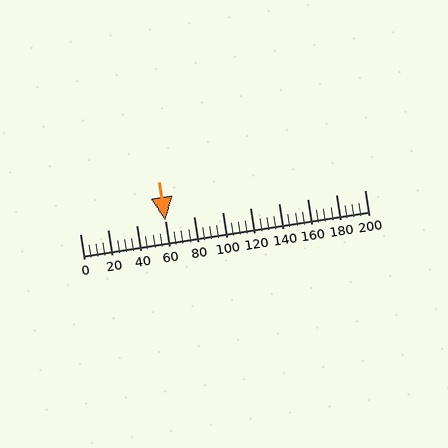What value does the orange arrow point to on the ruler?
The orange arrow points to approximately 60.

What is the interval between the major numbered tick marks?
The major tick marks are spaced 20 units apart.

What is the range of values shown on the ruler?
The ruler shows values from 0 to 200.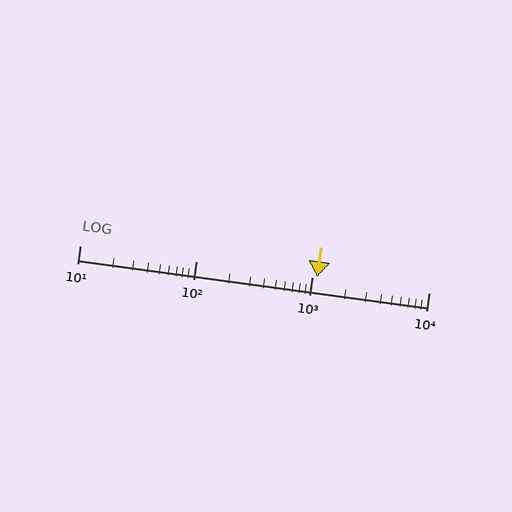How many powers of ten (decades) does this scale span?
The scale spans 3 decades, from 10 to 10000.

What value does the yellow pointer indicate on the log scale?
The pointer indicates approximately 1100.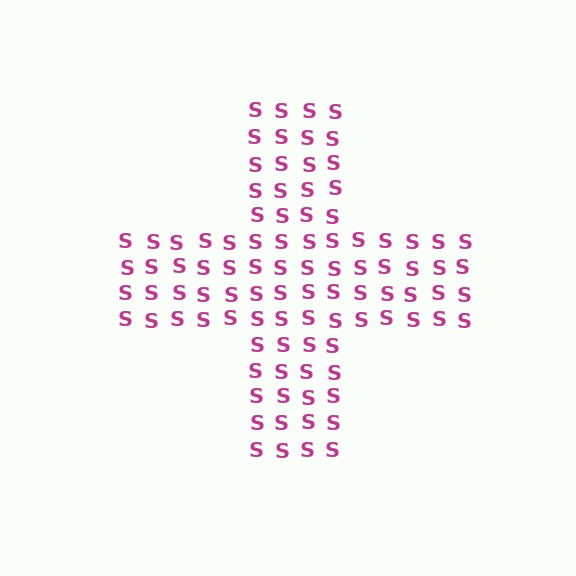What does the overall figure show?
The overall figure shows a cross.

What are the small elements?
The small elements are letter S's.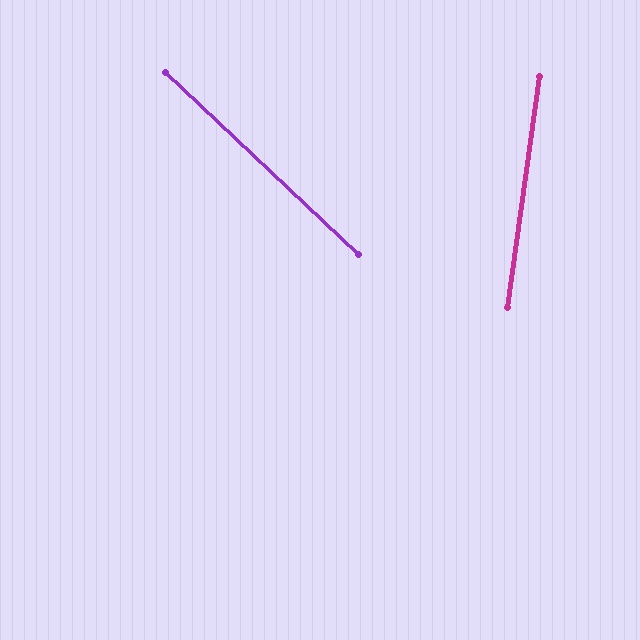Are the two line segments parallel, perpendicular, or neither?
Neither parallel nor perpendicular — they differ by about 55°.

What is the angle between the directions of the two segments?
Approximately 55 degrees.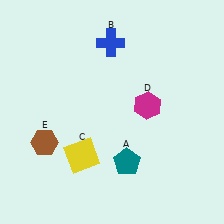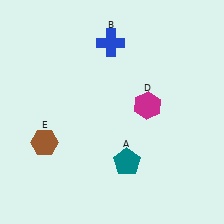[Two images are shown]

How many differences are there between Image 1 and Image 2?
There is 1 difference between the two images.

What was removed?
The yellow square (C) was removed in Image 2.